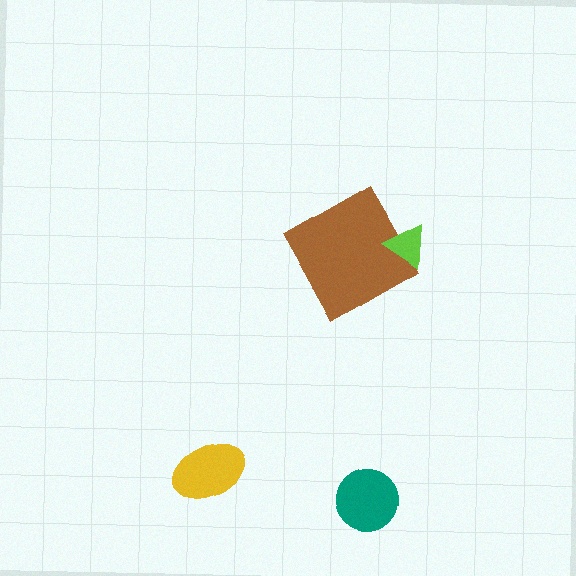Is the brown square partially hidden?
Yes, it is partially covered by another shape.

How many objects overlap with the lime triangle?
1 object overlaps with the lime triangle.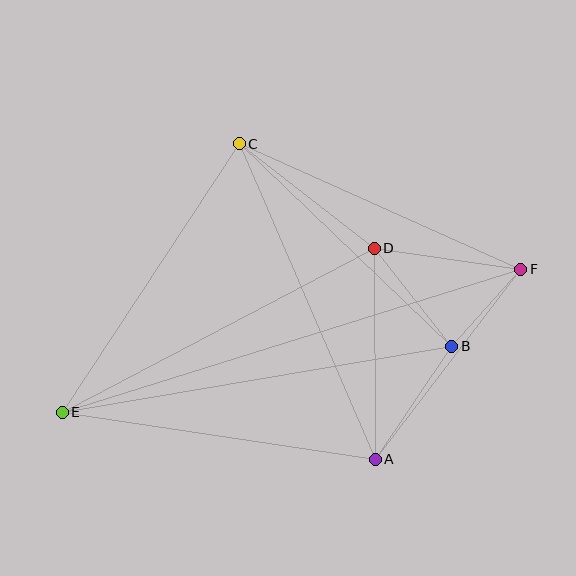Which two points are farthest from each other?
Points E and F are farthest from each other.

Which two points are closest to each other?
Points B and F are closest to each other.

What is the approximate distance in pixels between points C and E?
The distance between C and E is approximately 322 pixels.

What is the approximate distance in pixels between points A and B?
The distance between A and B is approximately 137 pixels.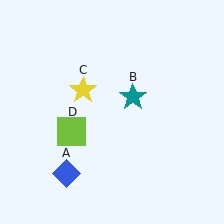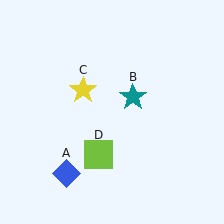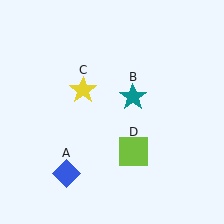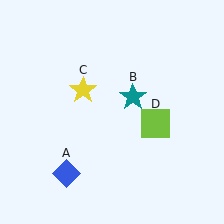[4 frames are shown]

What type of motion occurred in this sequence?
The lime square (object D) rotated counterclockwise around the center of the scene.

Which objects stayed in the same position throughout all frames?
Blue diamond (object A) and teal star (object B) and yellow star (object C) remained stationary.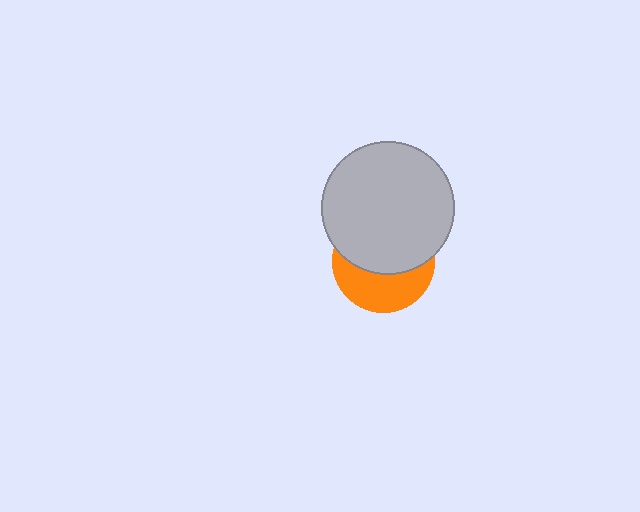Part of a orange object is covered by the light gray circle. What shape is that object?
It is a circle.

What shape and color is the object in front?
The object in front is a light gray circle.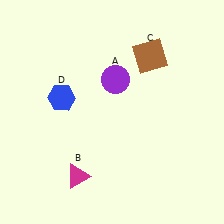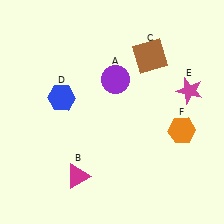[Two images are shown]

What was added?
A magenta star (E), an orange hexagon (F) were added in Image 2.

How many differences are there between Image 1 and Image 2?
There are 2 differences between the two images.